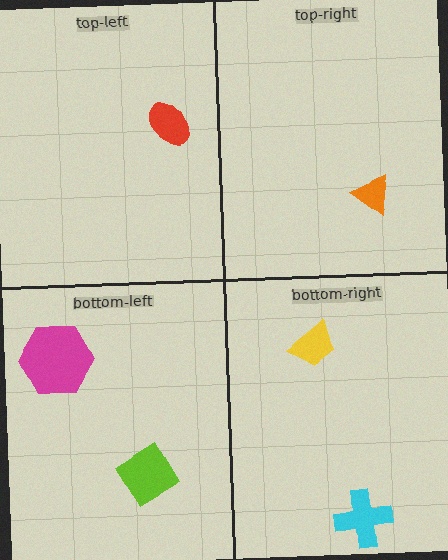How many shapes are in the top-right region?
1.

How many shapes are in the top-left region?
1.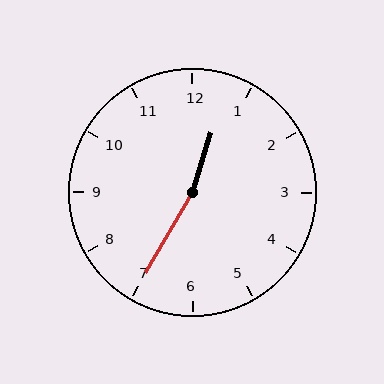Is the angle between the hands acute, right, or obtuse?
It is obtuse.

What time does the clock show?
12:35.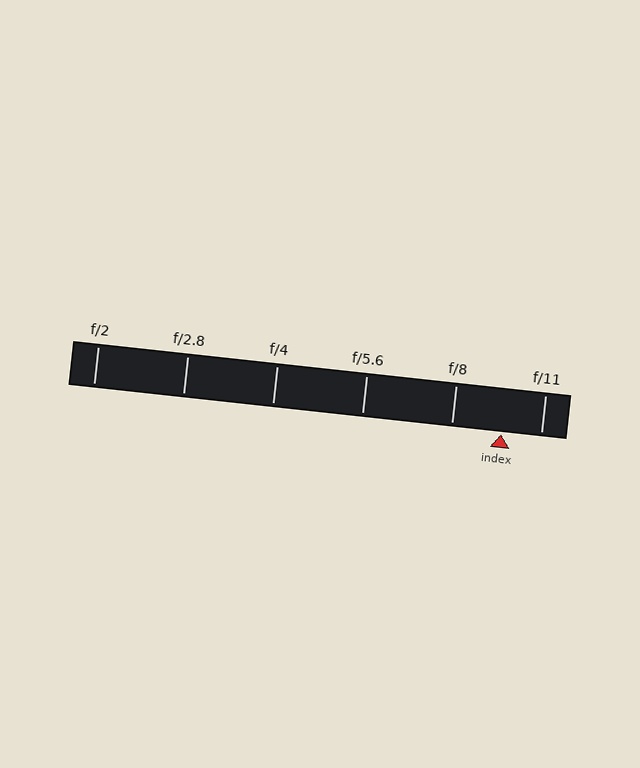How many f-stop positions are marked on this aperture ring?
There are 6 f-stop positions marked.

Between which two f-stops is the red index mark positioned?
The index mark is between f/8 and f/11.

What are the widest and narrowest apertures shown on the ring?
The widest aperture shown is f/2 and the narrowest is f/11.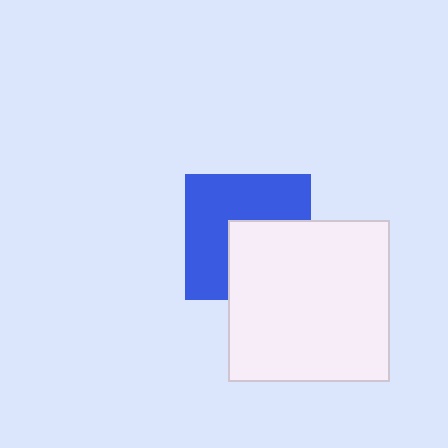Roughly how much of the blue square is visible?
About half of it is visible (roughly 58%).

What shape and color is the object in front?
The object in front is a white square.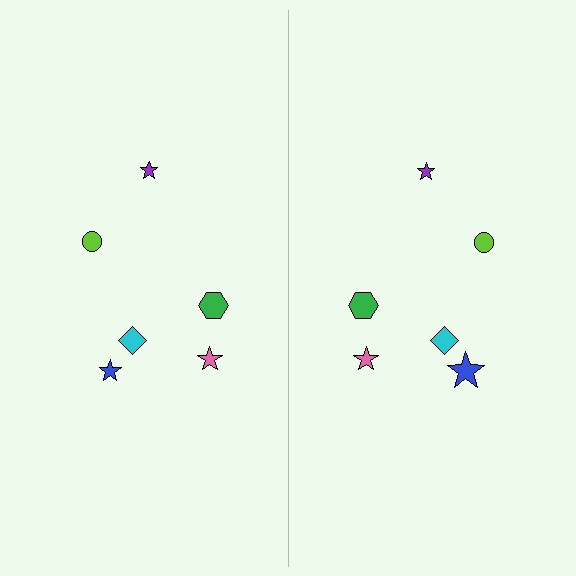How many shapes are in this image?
There are 12 shapes in this image.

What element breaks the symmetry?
The blue star on the right side has a different size than its mirror counterpart.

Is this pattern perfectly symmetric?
No, the pattern is not perfectly symmetric. The blue star on the right side has a different size than its mirror counterpart.